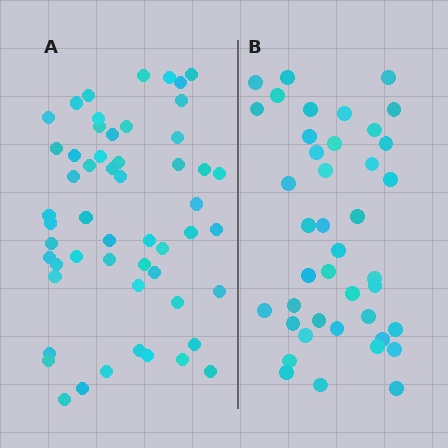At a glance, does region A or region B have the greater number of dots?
Region A (the left region) has more dots.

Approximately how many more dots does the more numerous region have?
Region A has approximately 15 more dots than region B.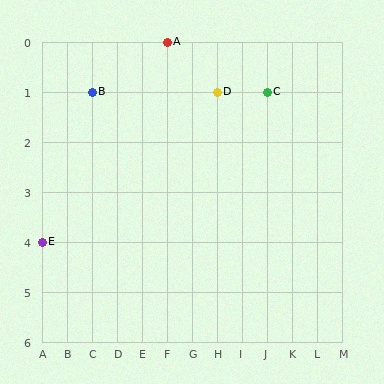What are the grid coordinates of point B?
Point B is at grid coordinates (C, 1).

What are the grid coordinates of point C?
Point C is at grid coordinates (J, 1).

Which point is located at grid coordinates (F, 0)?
Point A is at (F, 0).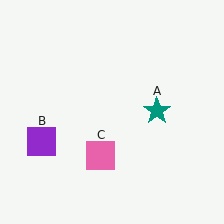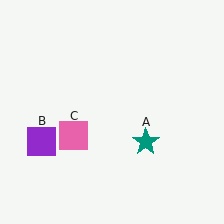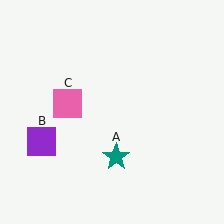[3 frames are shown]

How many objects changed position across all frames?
2 objects changed position: teal star (object A), pink square (object C).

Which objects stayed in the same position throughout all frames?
Purple square (object B) remained stationary.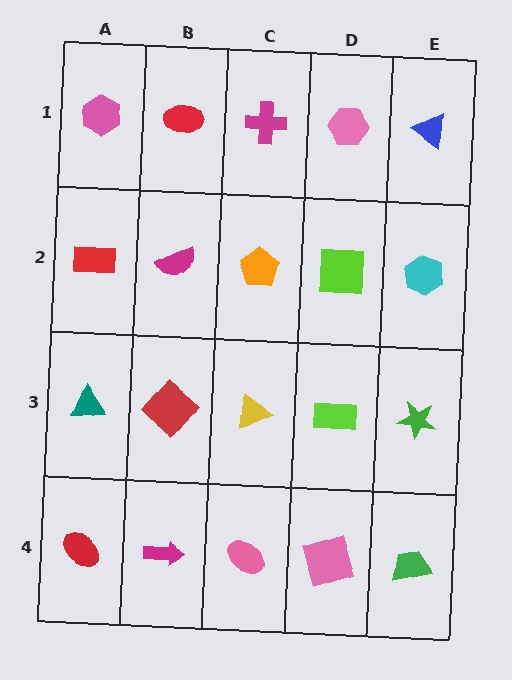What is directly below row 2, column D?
A lime rectangle.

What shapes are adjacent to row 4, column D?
A lime rectangle (row 3, column D), a pink ellipse (row 4, column C), a green trapezoid (row 4, column E).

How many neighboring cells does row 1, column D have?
3.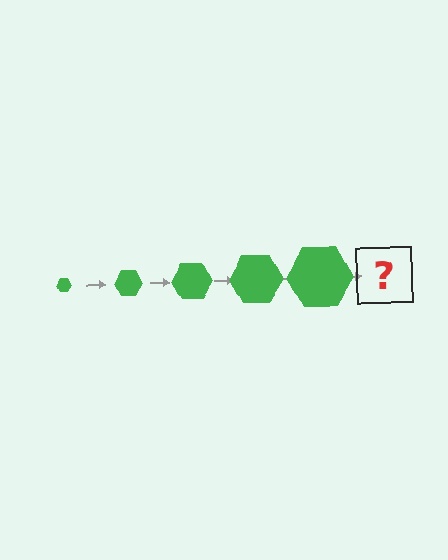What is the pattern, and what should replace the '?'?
The pattern is that the hexagon gets progressively larger each step. The '?' should be a green hexagon, larger than the previous one.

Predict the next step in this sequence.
The next step is a green hexagon, larger than the previous one.